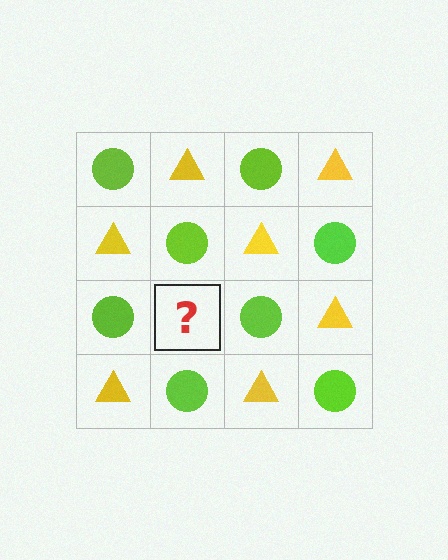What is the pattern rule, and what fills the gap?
The rule is that it alternates lime circle and yellow triangle in a checkerboard pattern. The gap should be filled with a yellow triangle.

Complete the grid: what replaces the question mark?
The question mark should be replaced with a yellow triangle.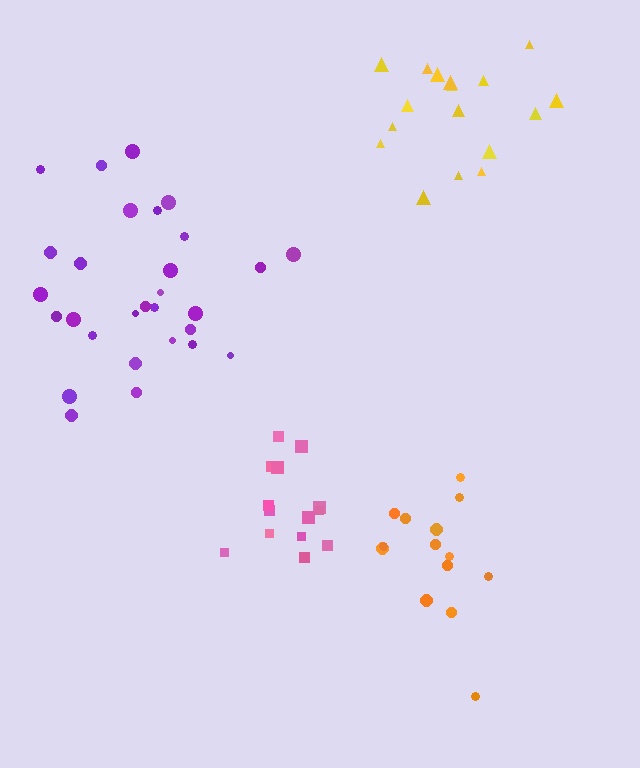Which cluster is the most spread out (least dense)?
Orange.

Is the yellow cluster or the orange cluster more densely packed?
Yellow.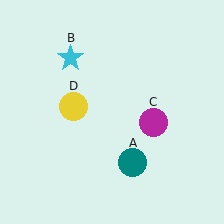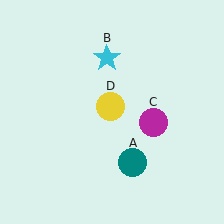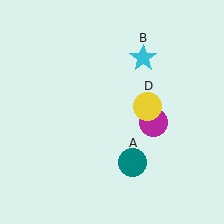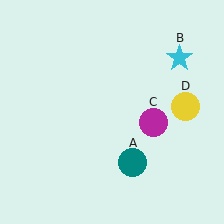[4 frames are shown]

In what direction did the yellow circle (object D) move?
The yellow circle (object D) moved right.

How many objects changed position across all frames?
2 objects changed position: cyan star (object B), yellow circle (object D).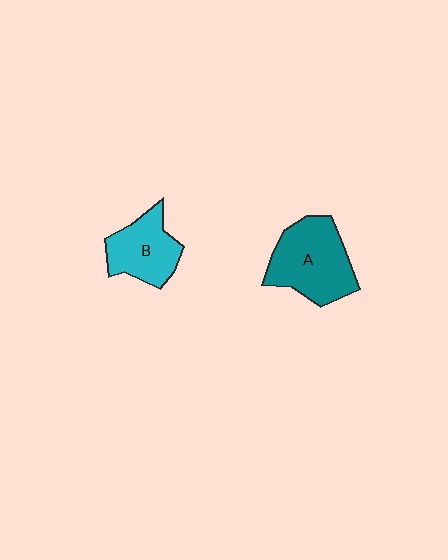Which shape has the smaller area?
Shape B (cyan).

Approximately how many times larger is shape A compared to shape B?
Approximately 1.4 times.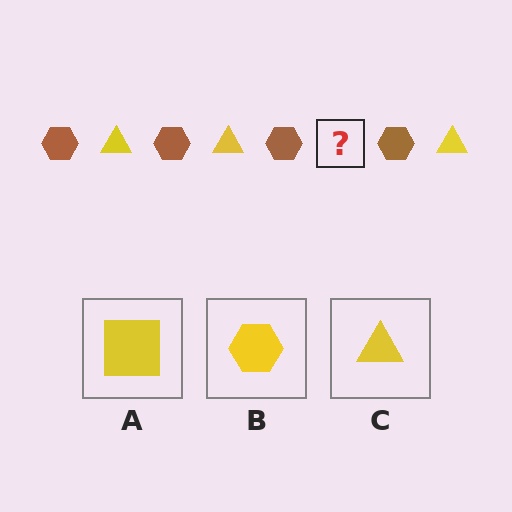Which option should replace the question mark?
Option C.